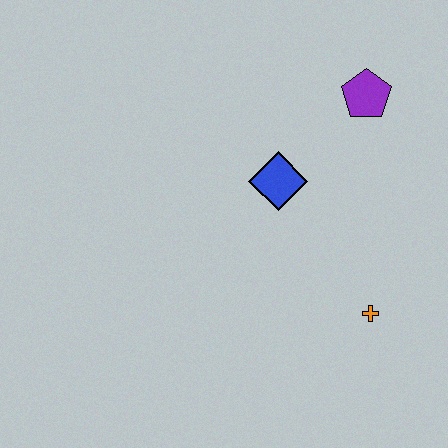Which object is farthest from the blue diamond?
The orange cross is farthest from the blue diamond.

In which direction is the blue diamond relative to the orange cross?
The blue diamond is above the orange cross.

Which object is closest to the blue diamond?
The purple pentagon is closest to the blue diamond.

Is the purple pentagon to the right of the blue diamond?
Yes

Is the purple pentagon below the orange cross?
No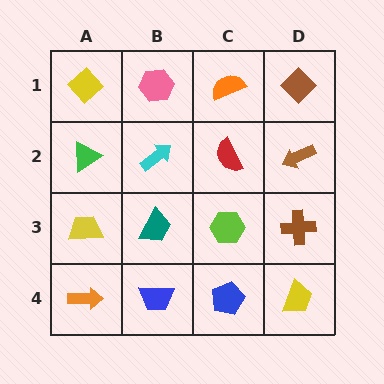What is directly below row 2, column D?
A brown cross.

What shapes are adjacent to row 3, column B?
A cyan arrow (row 2, column B), a blue trapezoid (row 4, column B), a yellow trapezoid (row 3, column A), a lime hexagon (row 3, column C).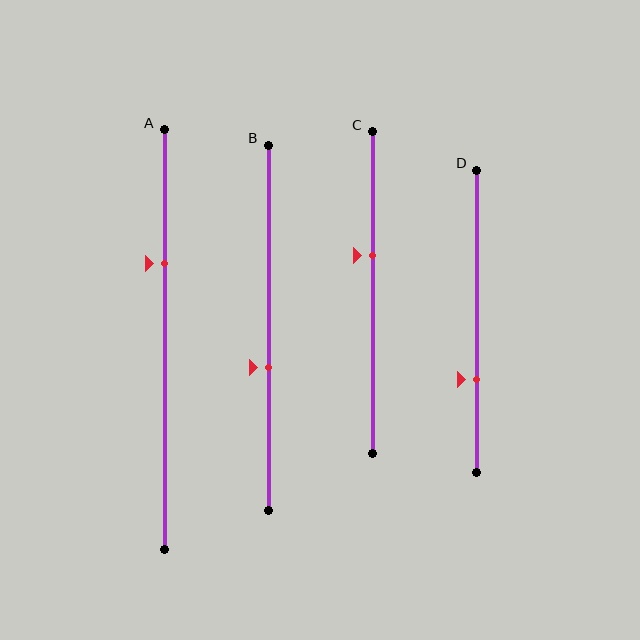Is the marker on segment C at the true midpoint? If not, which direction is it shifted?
No, the marker on segment C is shifted upward by about 11% of the segment length.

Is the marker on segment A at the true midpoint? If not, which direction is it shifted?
No, the marker on segment A is shifted upward by about 18% of the segment length.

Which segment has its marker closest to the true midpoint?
Segment B has its marker closest to the true midpoint.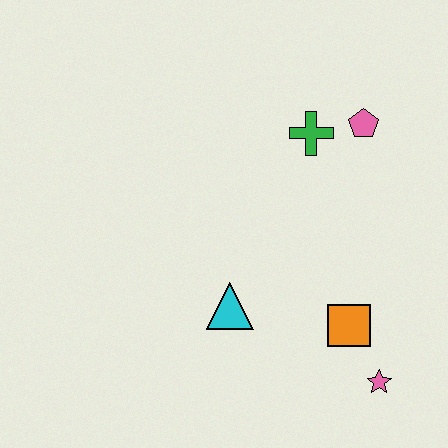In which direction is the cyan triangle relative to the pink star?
The cyan triangle is to the left of the pink star.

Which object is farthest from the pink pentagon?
The pink star is farthest from the pink pentagon.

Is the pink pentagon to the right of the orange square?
Yes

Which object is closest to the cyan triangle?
The orange square is closest to the cyan triangle.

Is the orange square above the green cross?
No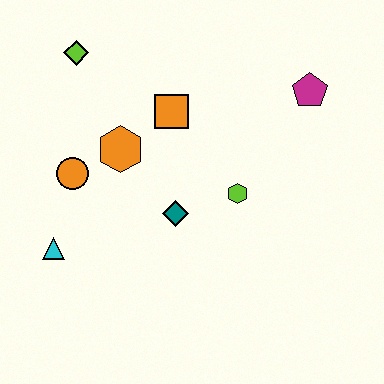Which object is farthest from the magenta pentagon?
The cyan triangle is farthest from the magenta pentagon.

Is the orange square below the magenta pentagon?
Yes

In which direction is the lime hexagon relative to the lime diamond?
The lime hexagon is to the right of the lime diamond.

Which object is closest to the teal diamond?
The lime hexagon is closest to the teal diamond.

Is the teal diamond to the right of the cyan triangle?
Yes